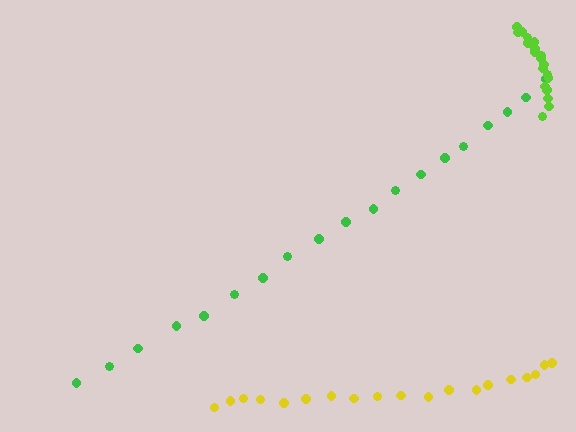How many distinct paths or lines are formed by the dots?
There are 3 distinct paths.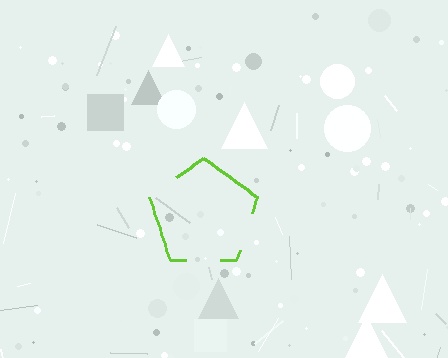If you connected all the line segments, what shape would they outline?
They would outline a pentagon.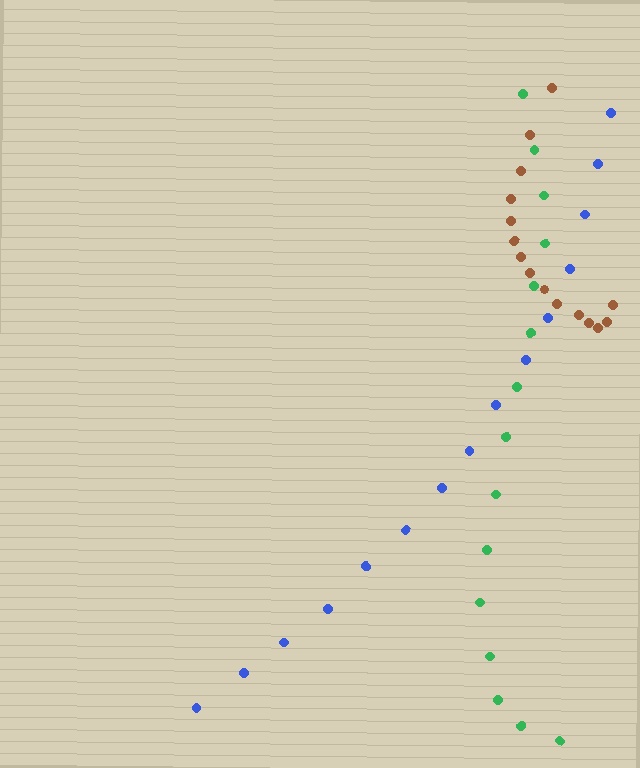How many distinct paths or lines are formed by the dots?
There are 3 distinct paths.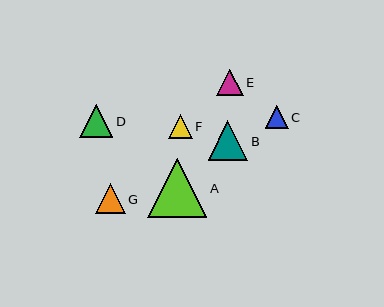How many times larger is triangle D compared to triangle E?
Triangle D is approximately 1.2 times the size of triangle E.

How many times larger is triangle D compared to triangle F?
Triangle D is approximately 1.4 times the size of triangle F.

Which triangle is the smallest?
Triangle C is the smallest with a size of approximately 23 pixels.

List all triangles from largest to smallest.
From largest to smallest: A, B, D, G, E, F, C.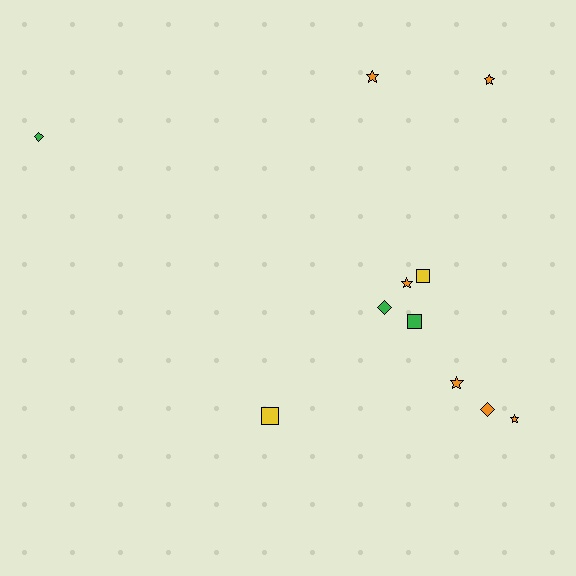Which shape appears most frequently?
Star, with 5 objects.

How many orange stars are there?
There are 5 orange stars.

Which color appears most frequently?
Orange, with 6 objects.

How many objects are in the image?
There are 11 objects.